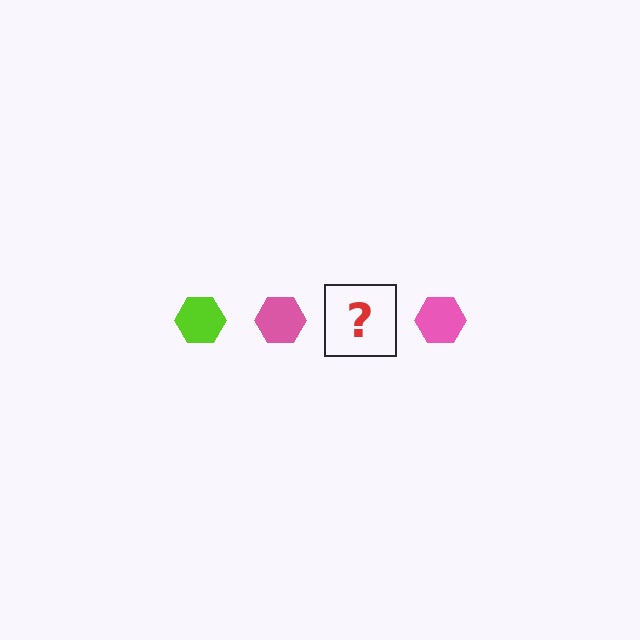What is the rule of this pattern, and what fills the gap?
The rule is that the pattern cycles through lime, pink hexagons. The gap should be filled with a lime hexagon.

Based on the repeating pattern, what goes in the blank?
The blank should be a lime hexagon.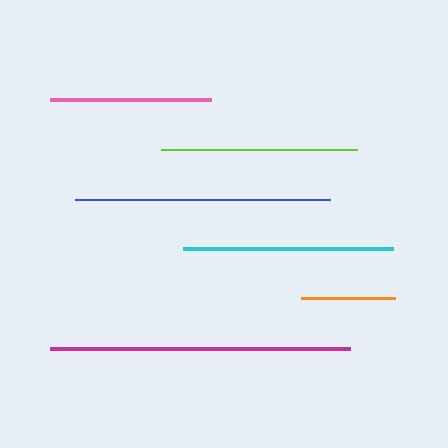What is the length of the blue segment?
The blue segment is approximately 255 pixels long.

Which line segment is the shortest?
The orange line is the shortest at approximately 94 pixels.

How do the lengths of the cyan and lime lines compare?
The cyan and lime lines are approximately the same length.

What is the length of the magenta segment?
The magenta segment is approximately 300 pixels long.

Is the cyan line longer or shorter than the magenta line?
The magenta line is longer than the cyan line.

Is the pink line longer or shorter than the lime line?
The lime line is longer than the pink line.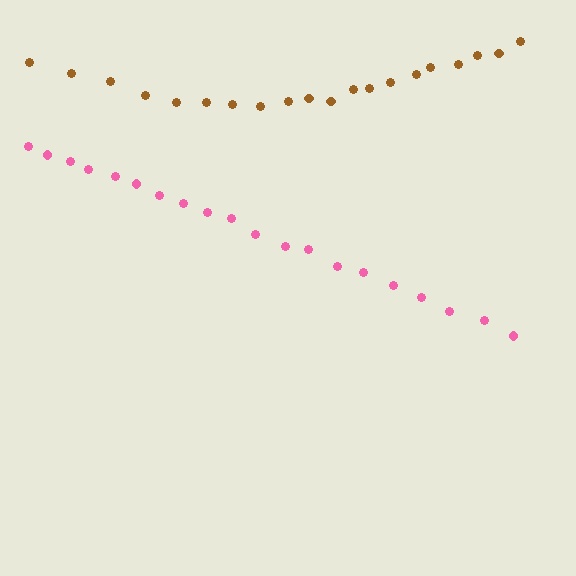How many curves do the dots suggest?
There are 2 distinct paths.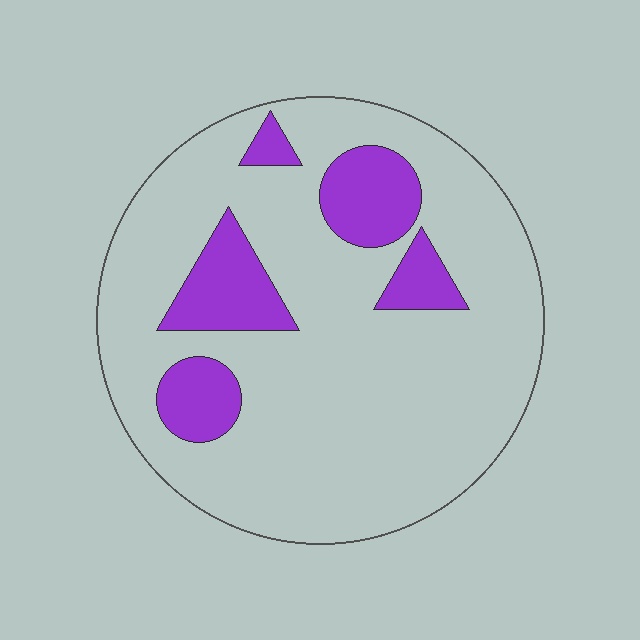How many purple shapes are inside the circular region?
5.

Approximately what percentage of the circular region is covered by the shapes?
Approximately 20%.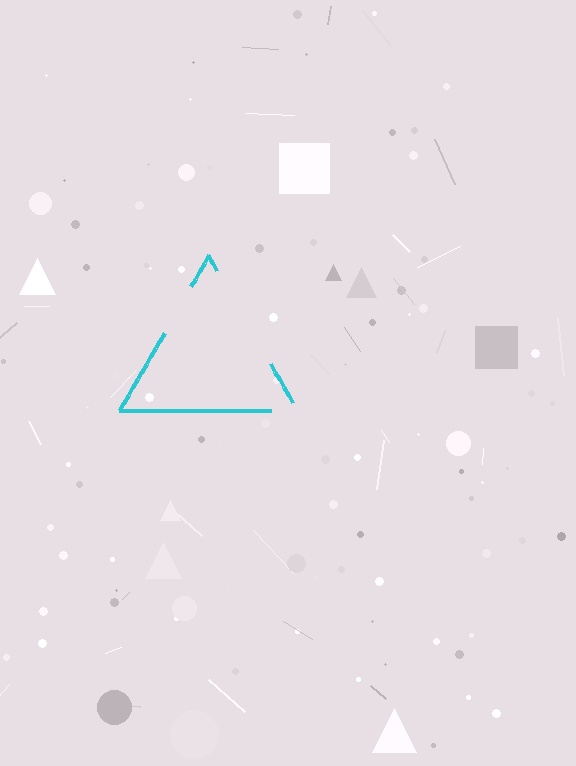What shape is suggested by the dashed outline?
The dashed outline suggests a triangle.